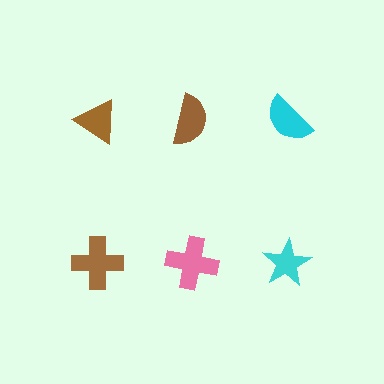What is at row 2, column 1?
A brown cross.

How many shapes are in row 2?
3 shapes.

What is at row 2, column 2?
A pink cross.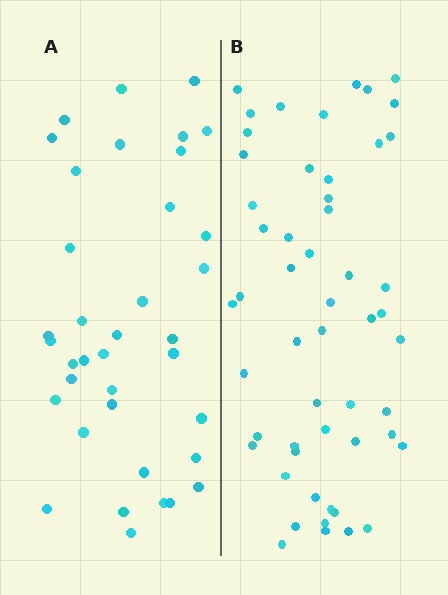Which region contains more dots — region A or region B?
Region B (the right region) has more dots.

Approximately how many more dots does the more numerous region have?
Region B has approximately 15 more dots than region A.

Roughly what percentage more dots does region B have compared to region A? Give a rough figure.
About 45% more.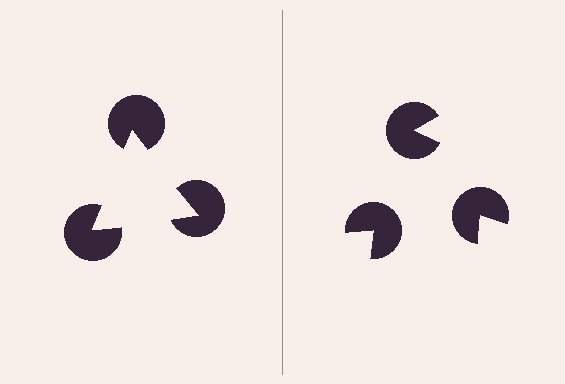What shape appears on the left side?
An illusory triangle.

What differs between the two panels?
The pac-man discs are positioned identically on both sides; only the wedge orientations differ. On the left they align to a triangle; on the right they are misaligned.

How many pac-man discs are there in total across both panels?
6 — 3 on each side.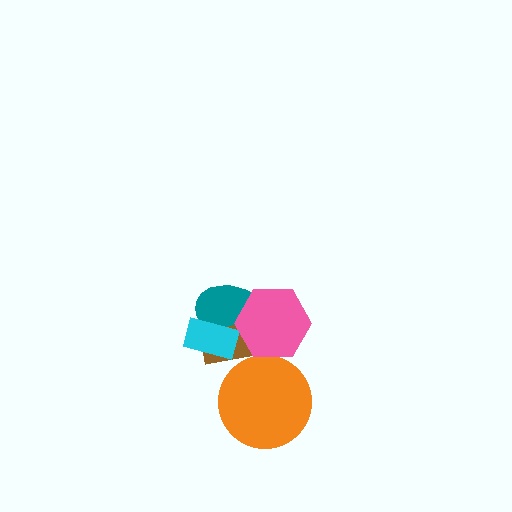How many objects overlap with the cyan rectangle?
2 objects overlap with the cyan rectangle.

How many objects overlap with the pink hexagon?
2 objects overlap with the pink hexagon.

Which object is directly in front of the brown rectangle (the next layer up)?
The cyan rectangle is directly in front of the brown rectangle.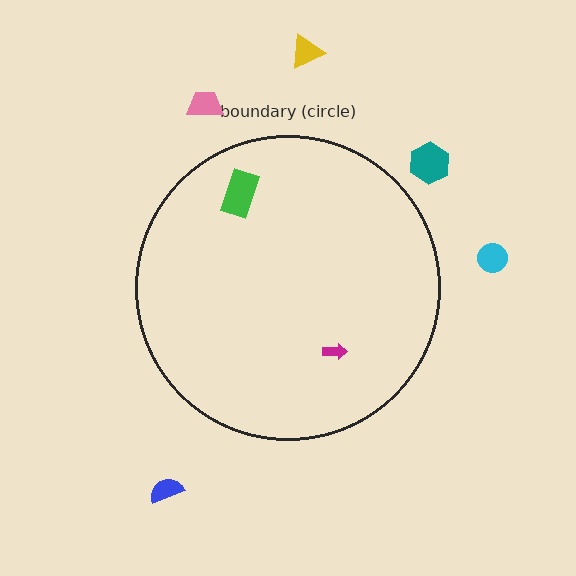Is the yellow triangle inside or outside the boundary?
Outside.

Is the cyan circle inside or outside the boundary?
Outside.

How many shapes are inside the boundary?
2 inside, 5 outside.